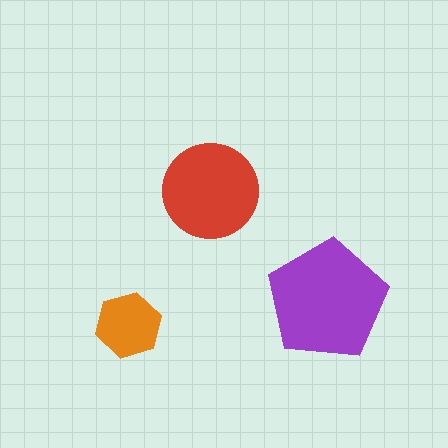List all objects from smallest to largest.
The orange hexagon, the red circle, the purple pentagon.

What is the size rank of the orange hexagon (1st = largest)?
3rd.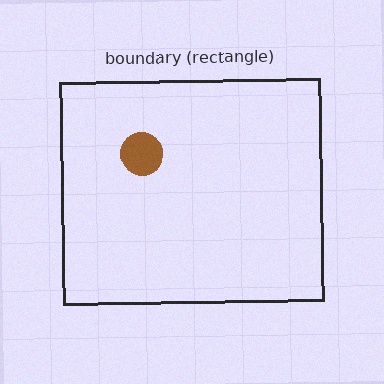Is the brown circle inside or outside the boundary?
Inside.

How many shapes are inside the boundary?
1 inside, 0 outside.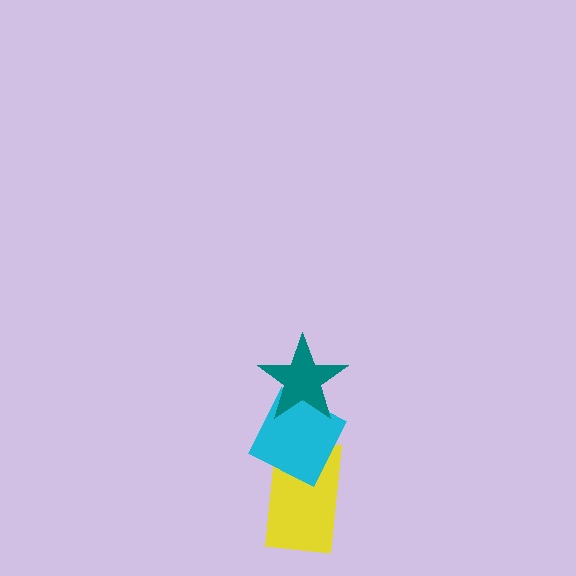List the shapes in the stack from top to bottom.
From top to bottom: the teal star, the cyan diamond, the yellow rectangle.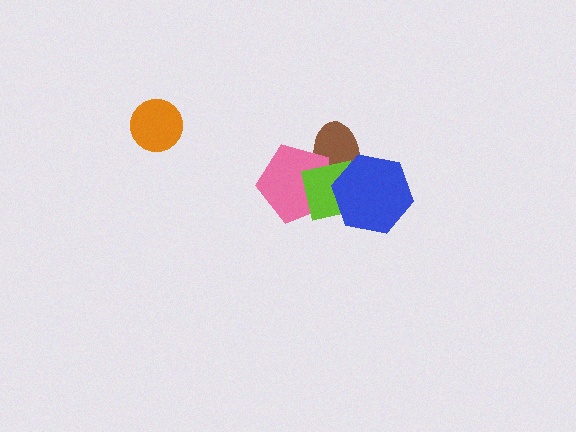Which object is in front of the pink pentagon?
The lime square is in front of the pink pentagon.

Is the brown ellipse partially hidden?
Yes, it is partially covered by another shape.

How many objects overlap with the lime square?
3 objects overlap with the lime square.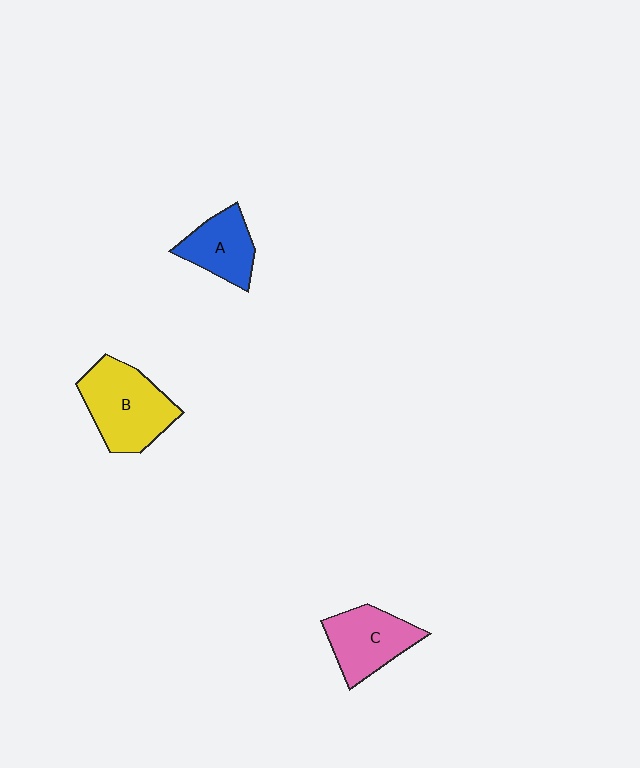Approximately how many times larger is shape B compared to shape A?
Approximately 1.6 times.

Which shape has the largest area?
Shape B (yellow).